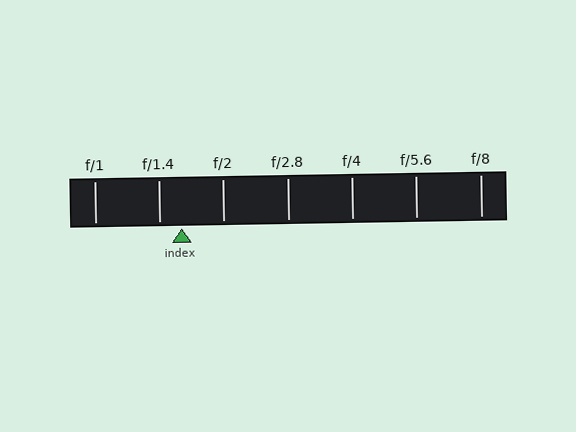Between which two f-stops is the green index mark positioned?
The index mark is between f/1.4 and f/2.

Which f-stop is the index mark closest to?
The index mark is closest to f/1.4.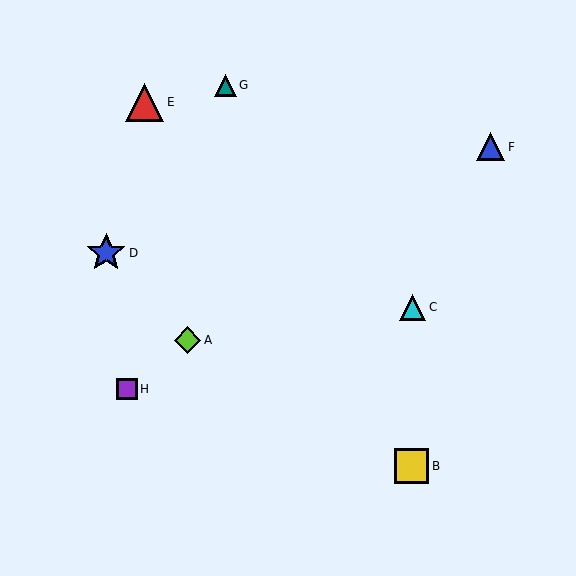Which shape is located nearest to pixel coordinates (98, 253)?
The blue star (labeled D) at (106, 253) is nearest to that location.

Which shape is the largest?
The blue star (labeled D) is the largest.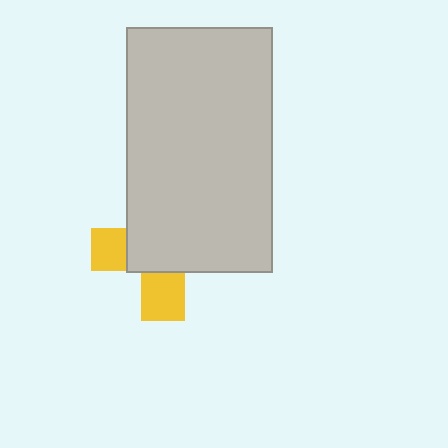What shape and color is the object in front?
The object in front is a light gray rectangle.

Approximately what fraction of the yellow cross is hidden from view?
Roughly 66% of the yellow cross is hidden behind the light gray rectangle.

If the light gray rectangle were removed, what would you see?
You would see the complete yellow cross.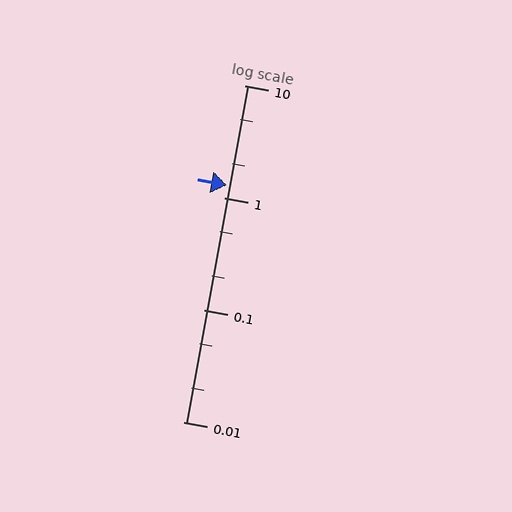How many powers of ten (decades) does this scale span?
The scale spans 3 decades, from 0.01 to 10.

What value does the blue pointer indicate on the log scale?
The pointer indicates approximately 1.3.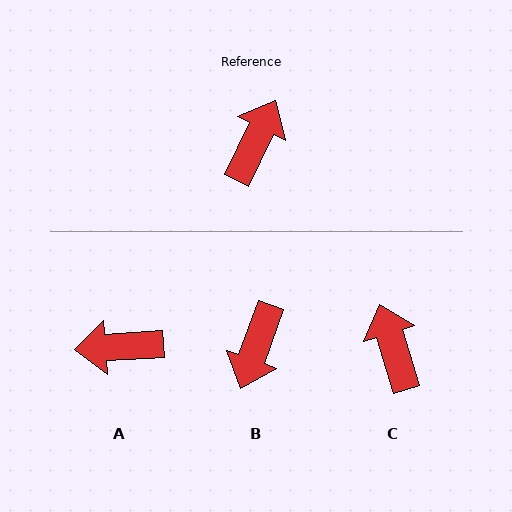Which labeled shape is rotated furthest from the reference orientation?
B, about 174 degrees away.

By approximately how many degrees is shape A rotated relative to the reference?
Approximately 120 degrees counter-clockwise.